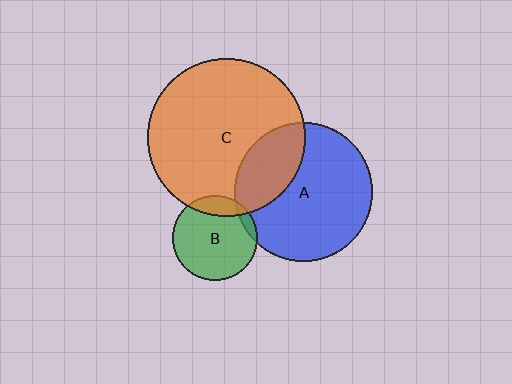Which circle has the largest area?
Circle C (orange).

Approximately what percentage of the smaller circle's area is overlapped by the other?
Approximately 30%.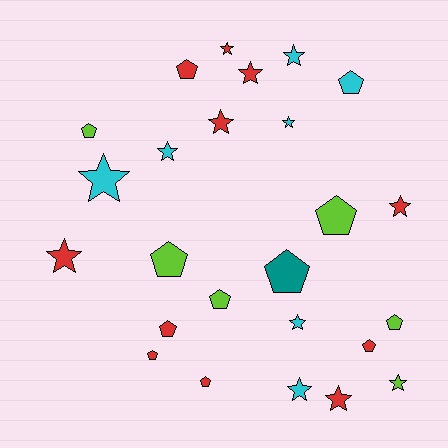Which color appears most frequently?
Red, with 11 objects.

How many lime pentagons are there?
There are 5 lime pentagons.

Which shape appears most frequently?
Star, with 13 objects.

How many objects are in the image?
There are 25 objects.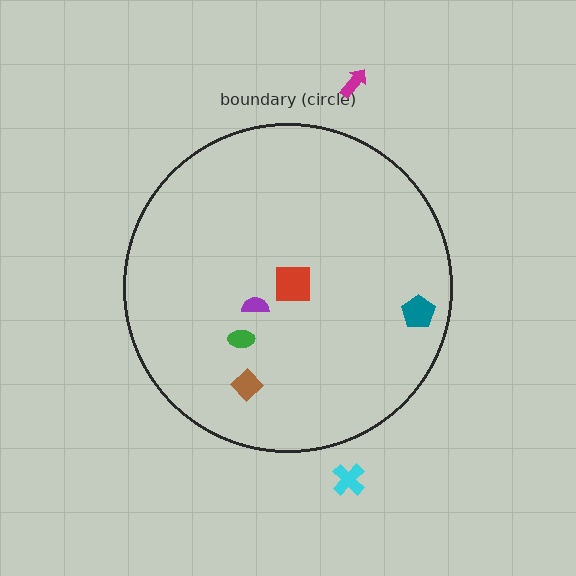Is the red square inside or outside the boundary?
Inside.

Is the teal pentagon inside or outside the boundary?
Inside.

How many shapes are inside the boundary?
5 inside, 2 outside.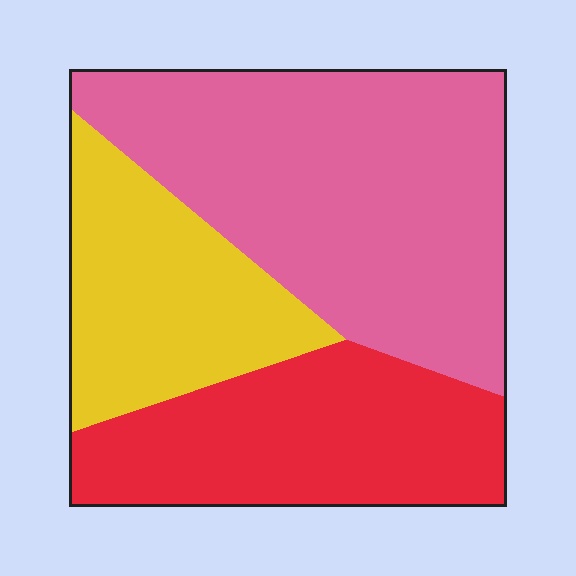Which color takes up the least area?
Yellow, at roughly 25%.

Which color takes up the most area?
Pink, at roughly 45%.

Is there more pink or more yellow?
Pink.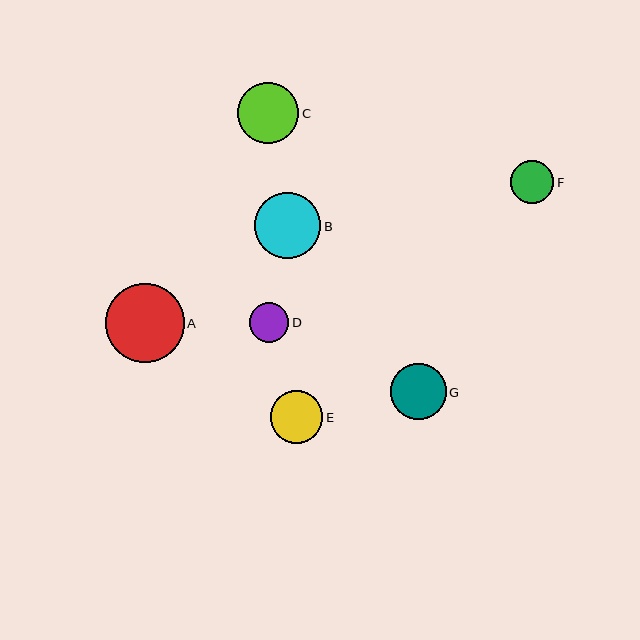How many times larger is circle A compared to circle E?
Circle A is approximately 1.5 times the size of circle E.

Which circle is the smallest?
Circle D is the smallest with a size of approximately 39 pixels.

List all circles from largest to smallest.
From largest to smallest: A, B, C, G, E, F, D.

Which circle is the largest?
Circle A is the largest with a size of approximately 79 pixels.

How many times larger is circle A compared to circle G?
Circle A is approximately 1.4 times the size of circle G.